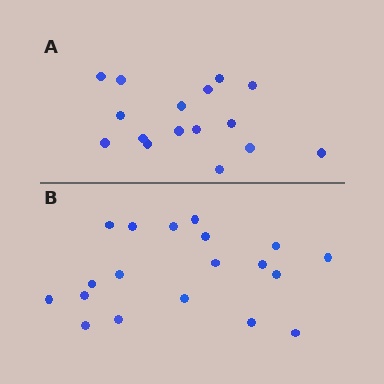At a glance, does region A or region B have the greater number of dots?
Region B (the bottom region) has more dots.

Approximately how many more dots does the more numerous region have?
Region B has just a few more — roughly 2 or 3 more dots than region A.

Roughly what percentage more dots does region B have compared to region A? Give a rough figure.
About 20% more.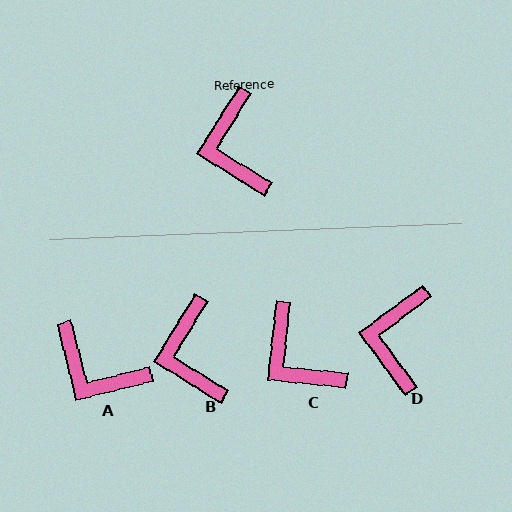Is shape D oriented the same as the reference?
No, it is off by about 22 degrees.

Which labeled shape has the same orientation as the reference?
B.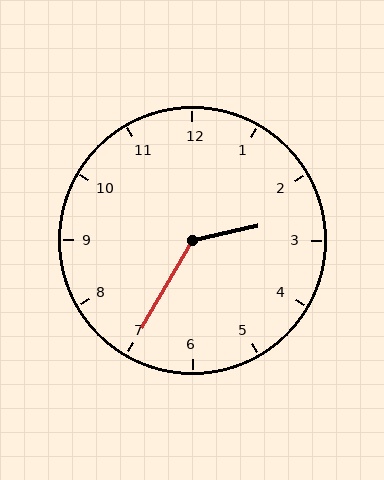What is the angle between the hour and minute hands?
Approximately 132 degrees.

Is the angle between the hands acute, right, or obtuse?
It is obtuse.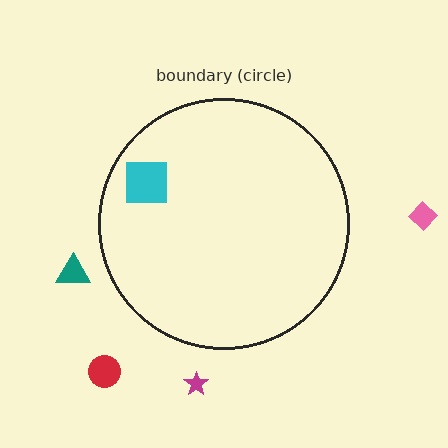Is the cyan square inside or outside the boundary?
Inside.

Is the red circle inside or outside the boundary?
Outside.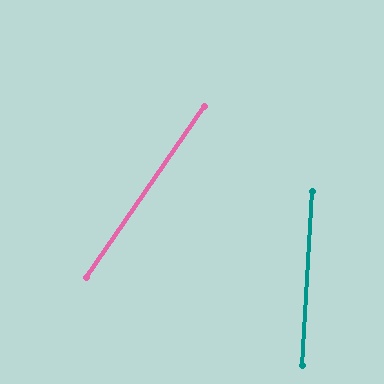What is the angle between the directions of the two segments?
Approximately 31 degrees.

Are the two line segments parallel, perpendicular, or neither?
Neither parallel nor perpendicular — they differ by about 31°.